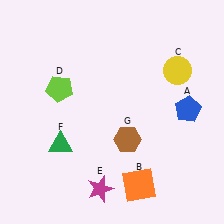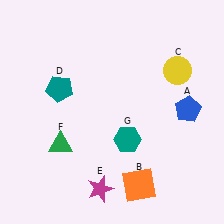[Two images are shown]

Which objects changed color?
D changed from lime to teal. G changed from brown to teal.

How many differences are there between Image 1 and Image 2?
There are 2 differences between the two images.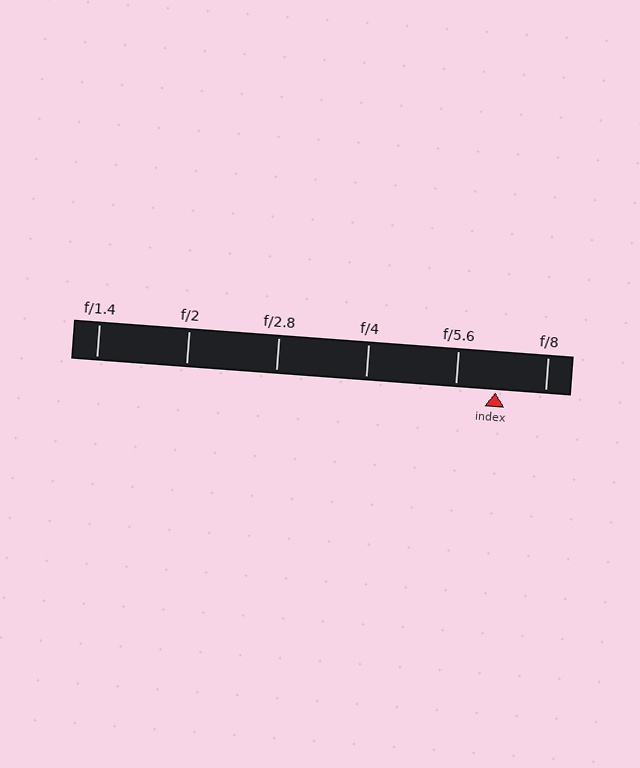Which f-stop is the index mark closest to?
The index mark is closest to f/5.6.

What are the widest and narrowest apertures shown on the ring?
The widest aperture shown is f/1.4 and the narrowest is f/8.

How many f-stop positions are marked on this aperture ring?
There are 6 f-stop positions marked.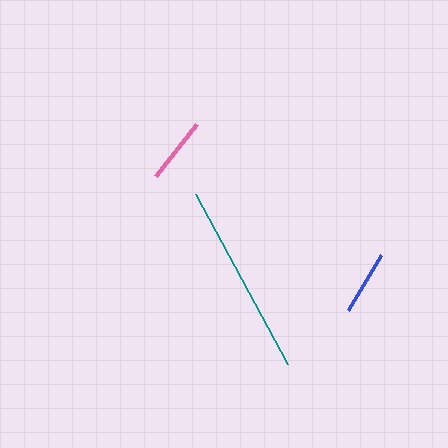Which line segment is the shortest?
The blue line is the shortest at approximately 64 pixels.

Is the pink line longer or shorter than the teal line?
The teal line is longer than the pink line.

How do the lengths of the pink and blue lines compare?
The pink and blue lines are approximately the same length.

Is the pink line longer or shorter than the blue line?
The pink line is longer than the blue line.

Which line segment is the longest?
The teal line is the longest at approximately 194 pixels.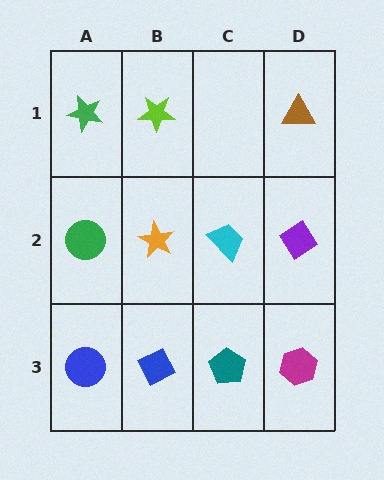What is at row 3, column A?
A blue circle.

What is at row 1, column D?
A brown triangle.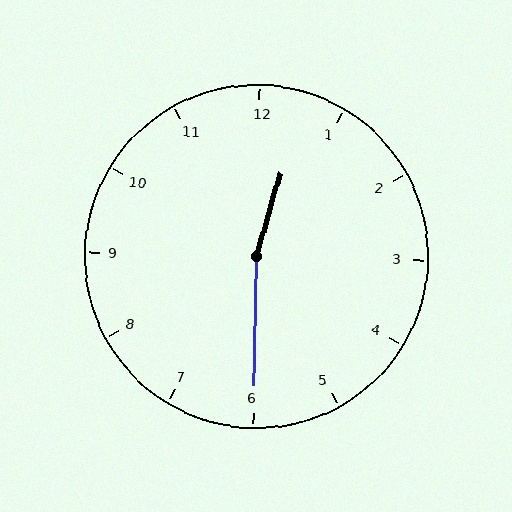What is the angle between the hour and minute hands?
Approximately 165 degrees.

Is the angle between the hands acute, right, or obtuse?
It is obtuse.